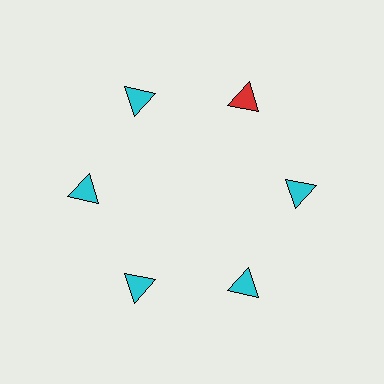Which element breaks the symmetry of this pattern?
The red triangle at roughly the 1 o'clock position breaks the symmetry. All other shapes are cyan triangles.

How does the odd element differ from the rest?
It has a different color: red instead of cyan.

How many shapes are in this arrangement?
There are 6 shapes arranged in a ring pattern.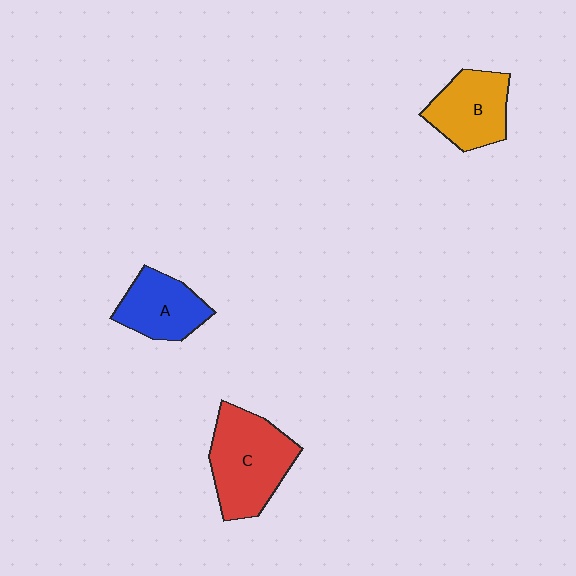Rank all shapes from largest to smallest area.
From largest to smallest: C (red), B (orange), A (blue).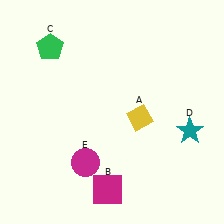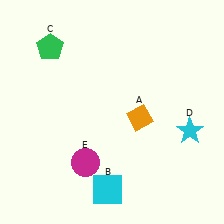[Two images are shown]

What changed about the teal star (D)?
In Image 1, D is teal. In Image 2, it changed to cyan.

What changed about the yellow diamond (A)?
In Image 1, A is yellow. In Image 2, it changed to orange.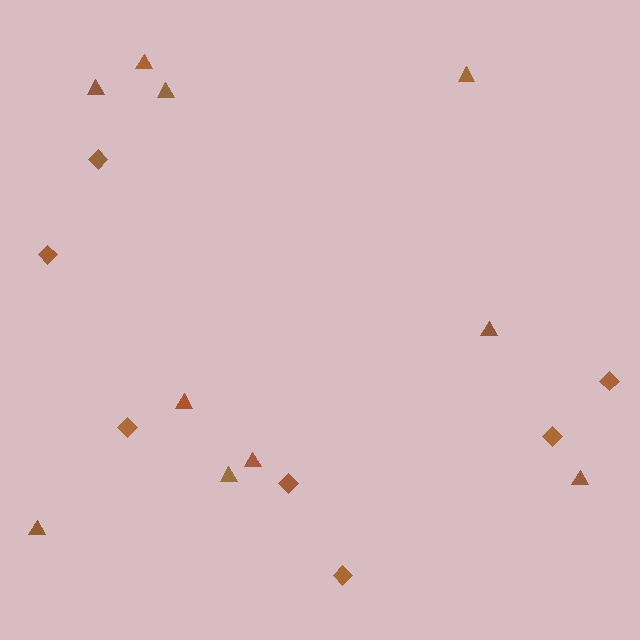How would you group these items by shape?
There are 2 groups: one group of triangles (10) and one group of diamonds (7).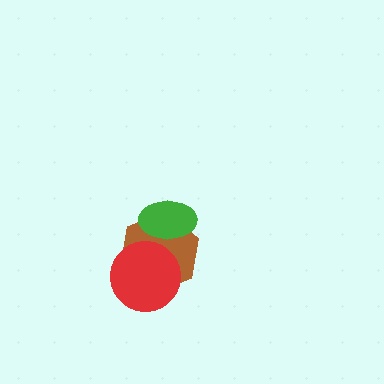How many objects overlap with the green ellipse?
1 object overlaps with the green ellipse.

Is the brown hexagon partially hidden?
Yes, it is partially covered by another shape.